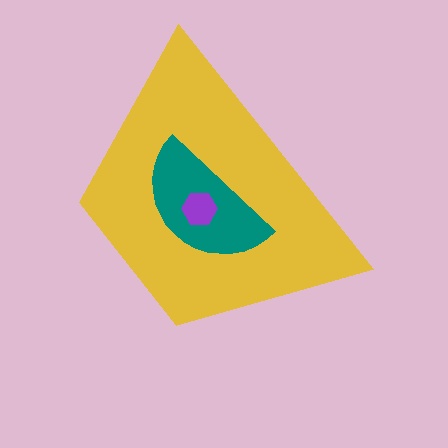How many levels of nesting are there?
3.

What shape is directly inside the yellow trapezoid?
The teal semicircle.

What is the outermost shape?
The yellow trapezoid.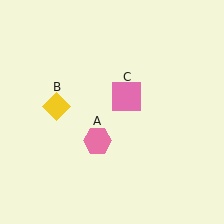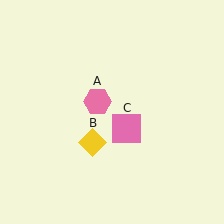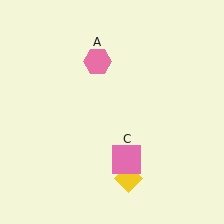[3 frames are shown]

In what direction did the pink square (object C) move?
The pink square (object C) moved down.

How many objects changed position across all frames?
3 objects changed position: pink hexagon (object A), yellow diamond (object B), pink square (object C).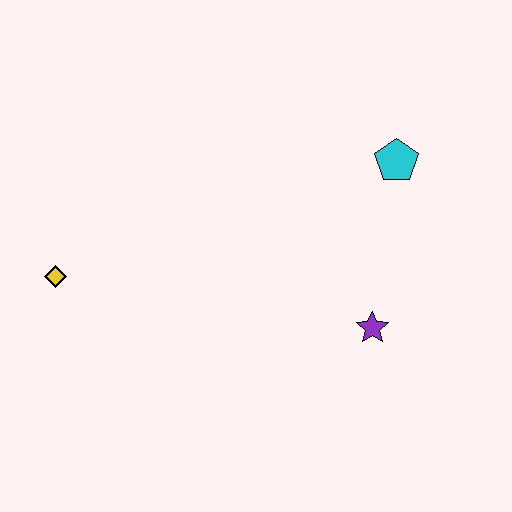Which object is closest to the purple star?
The cyan pentagon is closest to the purple star.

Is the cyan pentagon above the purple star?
Yes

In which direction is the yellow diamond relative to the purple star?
The yellow diamond is to the left of the purple star.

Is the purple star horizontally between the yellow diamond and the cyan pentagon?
Yes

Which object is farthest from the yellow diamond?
The cyan pentagon is farthest from the yellow diamond.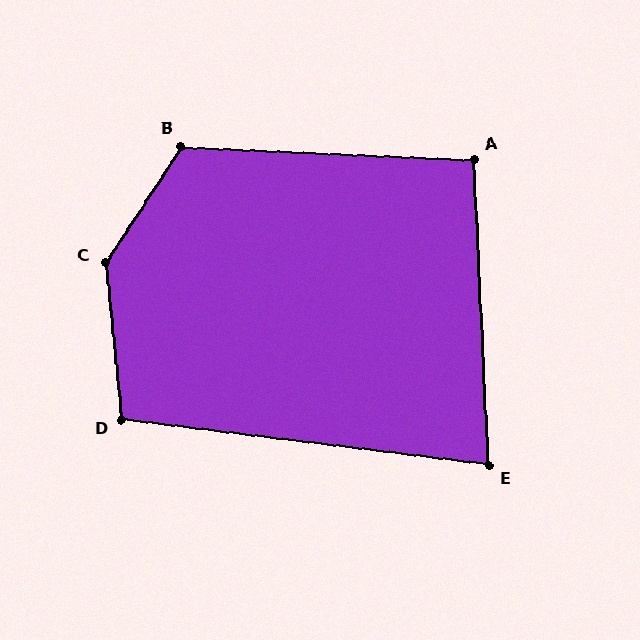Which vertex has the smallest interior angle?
E, at approximately 80 degrees.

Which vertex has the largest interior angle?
C, at approximately 141 degrees.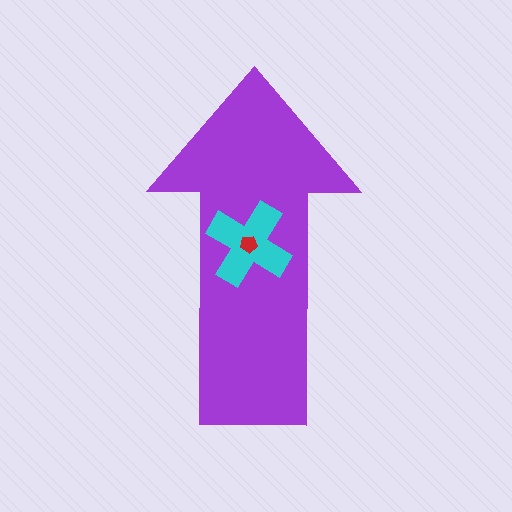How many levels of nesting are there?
3.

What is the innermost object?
The red pentagon.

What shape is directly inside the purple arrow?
The cyan cross.